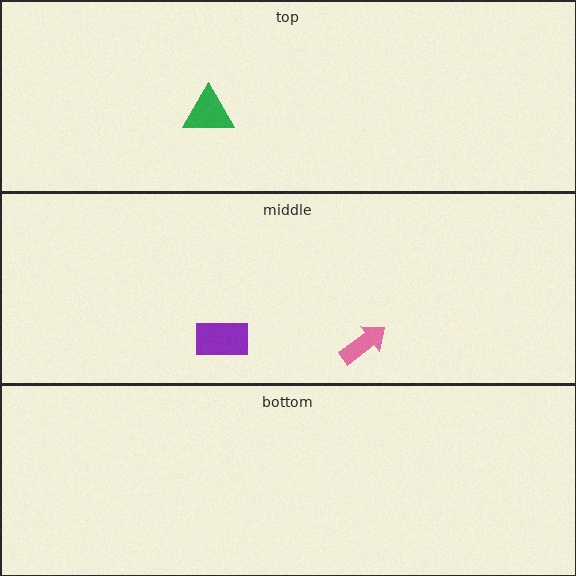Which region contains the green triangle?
The top region.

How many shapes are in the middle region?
2.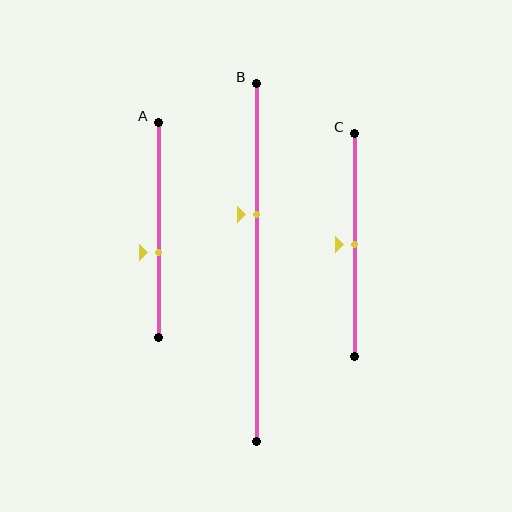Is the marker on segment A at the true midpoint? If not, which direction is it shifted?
No, the marker on segment A is shifted downward by about 10% of the segment length.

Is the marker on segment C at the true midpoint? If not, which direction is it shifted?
Yes, the marker on segment C is at the true midpoint.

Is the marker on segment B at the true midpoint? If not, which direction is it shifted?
No, the marker on segment B is shifted upward by about 13% of the segment length.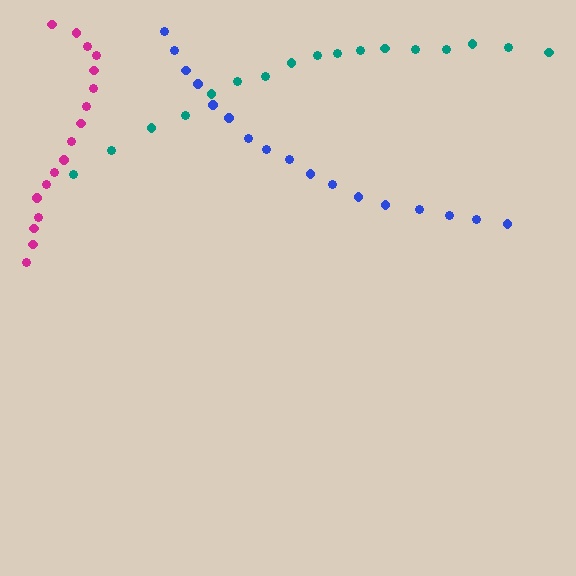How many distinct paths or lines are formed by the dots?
There are 3 distinct paths.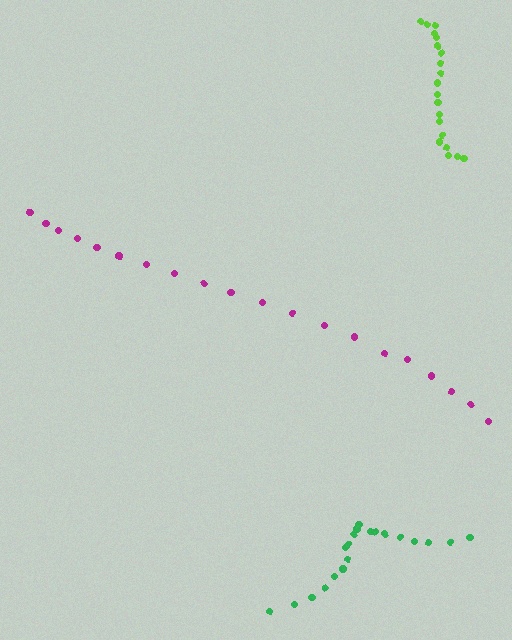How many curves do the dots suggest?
There are 3 distinct paths.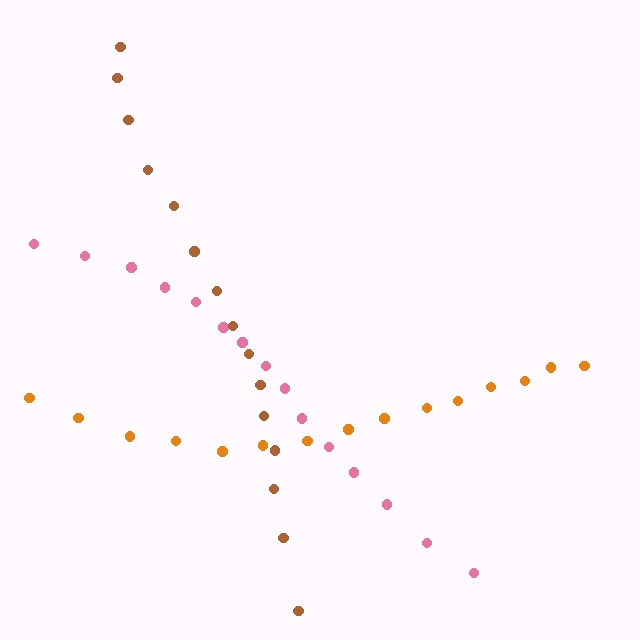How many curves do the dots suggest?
There are 3 distinct paths.